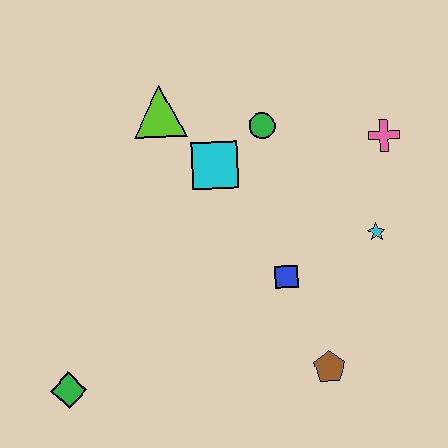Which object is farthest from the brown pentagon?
The lime triangle is farthest from the brown pentagon.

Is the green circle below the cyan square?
No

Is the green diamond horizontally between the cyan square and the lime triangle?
No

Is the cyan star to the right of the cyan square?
Yes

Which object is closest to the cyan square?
The green circle is closest to the cyan square.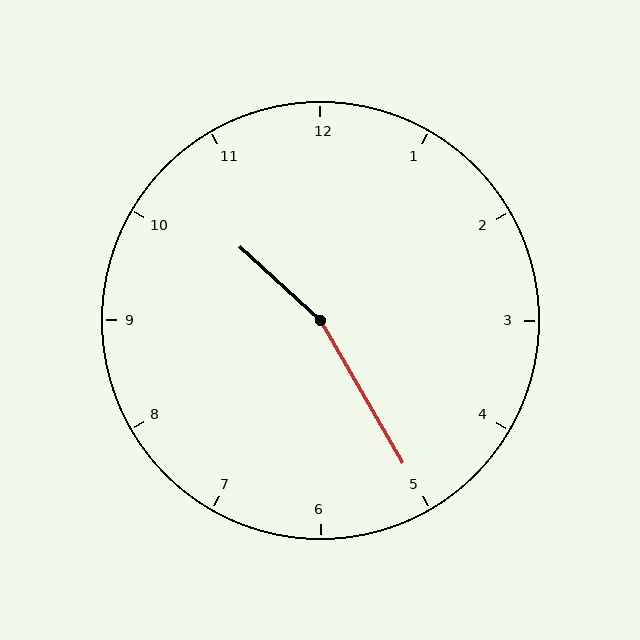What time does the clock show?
10:25.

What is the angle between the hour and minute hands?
Approximately 162 degrees.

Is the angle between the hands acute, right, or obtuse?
It is obtuse.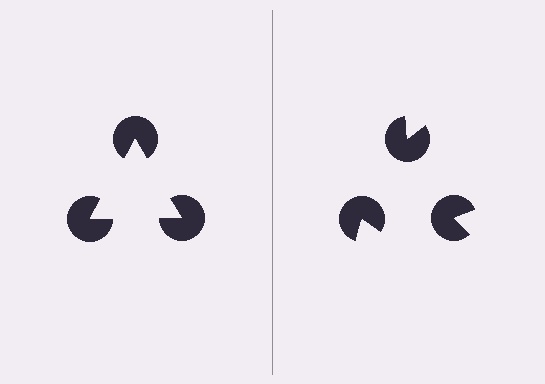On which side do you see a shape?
An illusory triangle appears on the left side. On the right side the wedge cuts are rotated, so no coherent shape forms.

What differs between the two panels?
The pac-man discs are positioned identically on both sides; only the wedge orientations differ. On the left they align to a triangle; on the right they are misaligned.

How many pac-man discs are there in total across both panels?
6 — 3 on each side.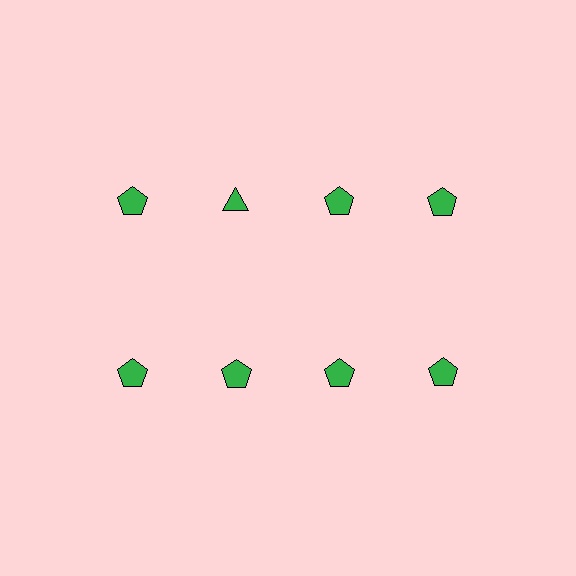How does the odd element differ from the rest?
It has a different shape: triangle instead of pentagon.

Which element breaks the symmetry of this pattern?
The green triangle in the top row, second from left column breaks the symmetry. All other shapes are green pentagons.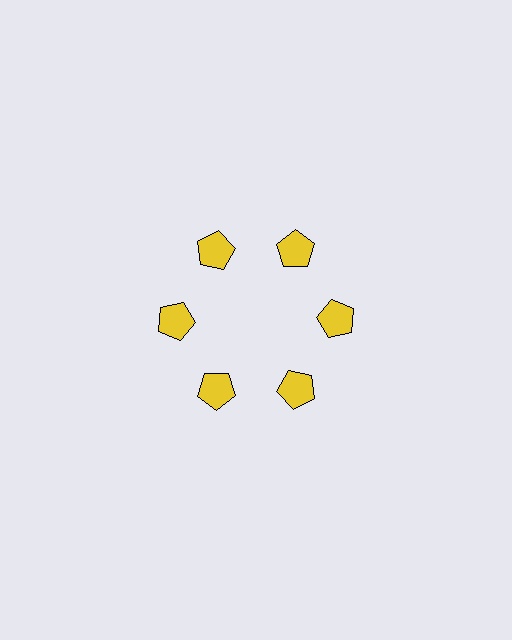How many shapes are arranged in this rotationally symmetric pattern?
There are 6 shapes, arranged in 6 groups of 1.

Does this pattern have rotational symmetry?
Yes, this pattern has 6-fold rotational symmetry. It looks the same after rotating 60 degrees around the center.